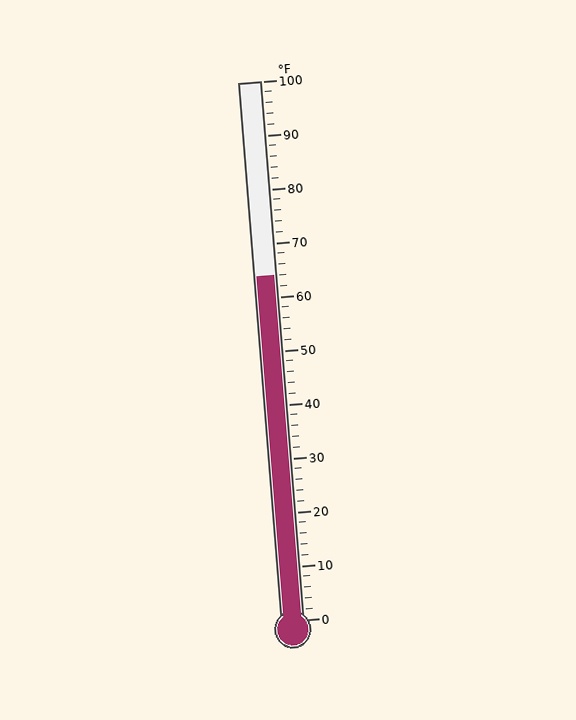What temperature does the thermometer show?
The thermometer shows approximately 64°F.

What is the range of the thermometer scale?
The thermometer scale ranges from 0°F to 100°F.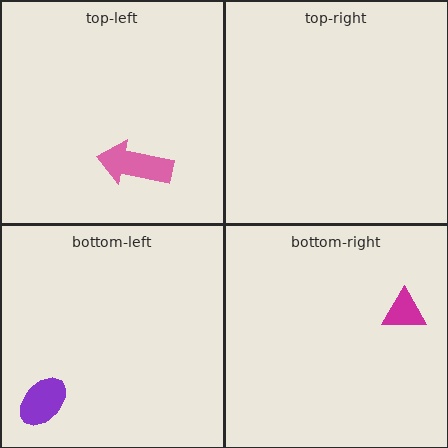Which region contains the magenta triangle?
The bottom-right region.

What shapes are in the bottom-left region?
The purple ellipse.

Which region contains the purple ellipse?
The bottom-left region.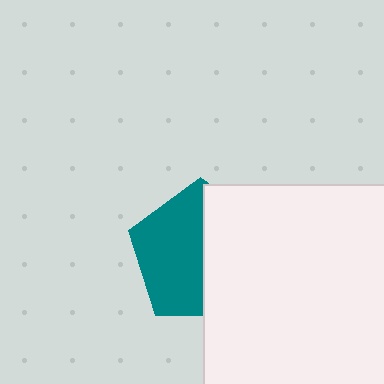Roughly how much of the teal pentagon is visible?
About half of it is visible (roughly 53%).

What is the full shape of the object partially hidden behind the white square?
The partially hidden object is a teal pentagon.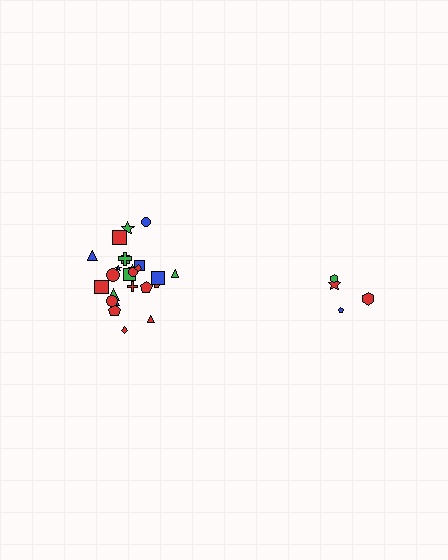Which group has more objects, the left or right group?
The left group.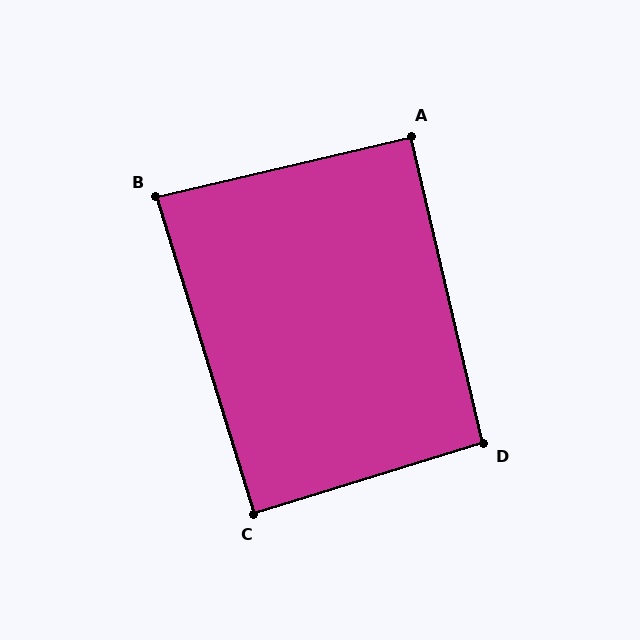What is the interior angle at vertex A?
Approximately 90 degrees (approximately right).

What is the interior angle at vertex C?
Approximately 90 degrees (approximately right).